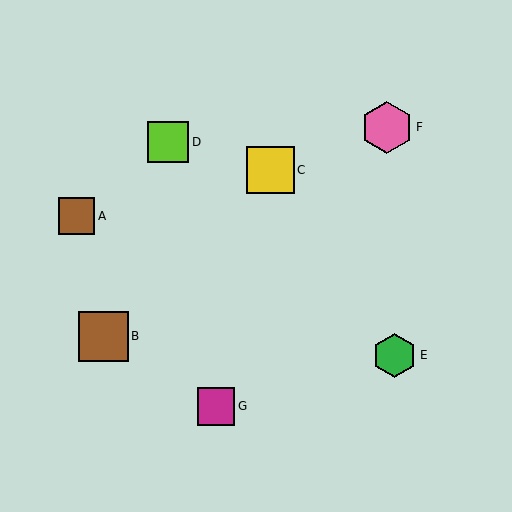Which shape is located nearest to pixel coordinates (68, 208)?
The brown square (labeled A) at (77, 216) is nearest to that location.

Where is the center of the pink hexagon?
The center of the pink hexagon is at (387, 127).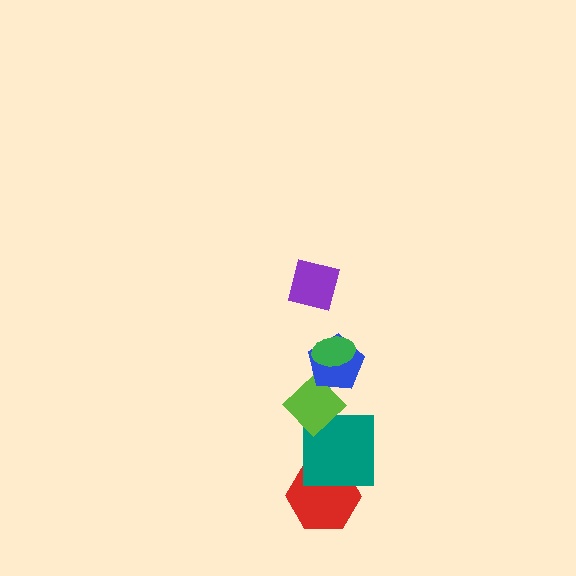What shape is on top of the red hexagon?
The teal square is on top of the red hexagon.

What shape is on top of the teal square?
The lime diamond is on top of the teal square.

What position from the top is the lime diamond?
The lime diamond is 4th from the top.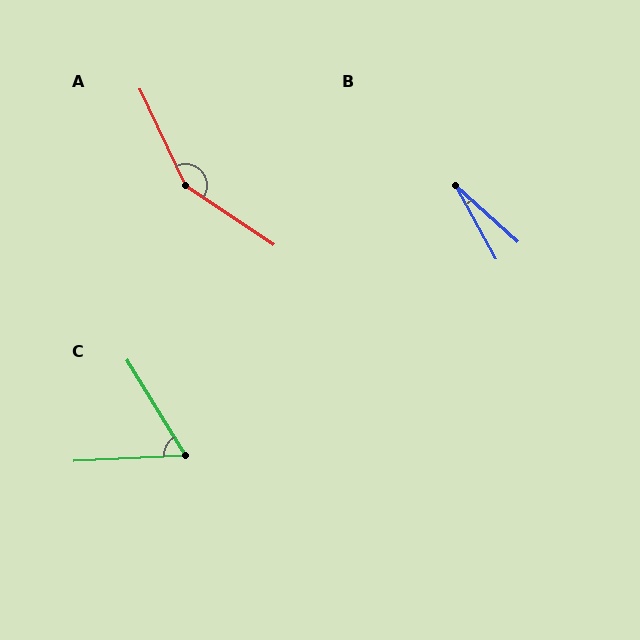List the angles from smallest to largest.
B (19°), C (62°), A (149°).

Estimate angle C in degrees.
Approximately 62 degrees.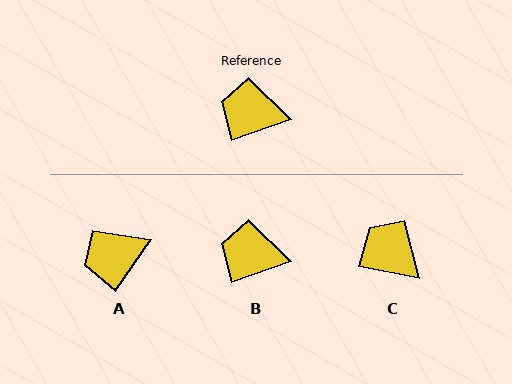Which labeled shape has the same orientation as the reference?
B.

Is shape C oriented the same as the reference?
No, it is off by about 30 degrees.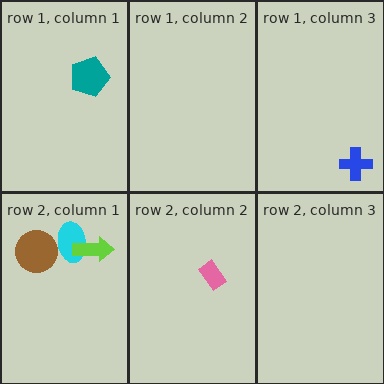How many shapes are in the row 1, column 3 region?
1.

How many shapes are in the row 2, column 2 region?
1.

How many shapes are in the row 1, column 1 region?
1.